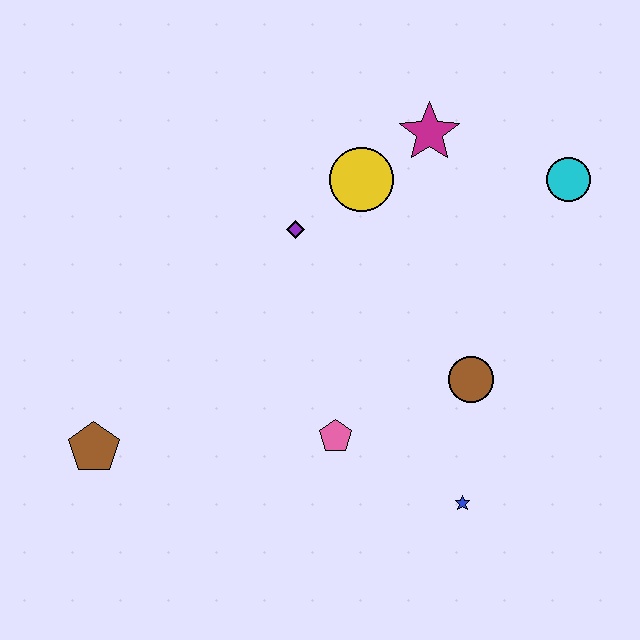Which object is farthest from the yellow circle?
The brown pentagon is farthest from the yellow circle.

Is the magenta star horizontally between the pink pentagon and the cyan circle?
Yes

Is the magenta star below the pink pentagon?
No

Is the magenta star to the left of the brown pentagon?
No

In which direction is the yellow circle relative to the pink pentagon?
The yellow circle is above the pink pentagon.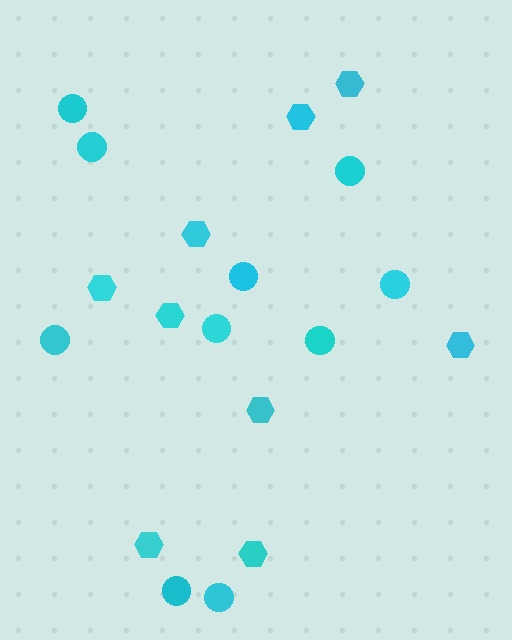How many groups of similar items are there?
There are 2 groups: one group of hexagons (9) and one group of circles (10).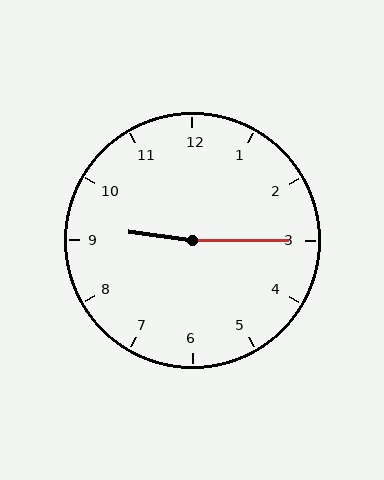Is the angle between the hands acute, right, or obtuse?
It is obtuse.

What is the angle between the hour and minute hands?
Approximately 172 degrees.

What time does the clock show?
9:15.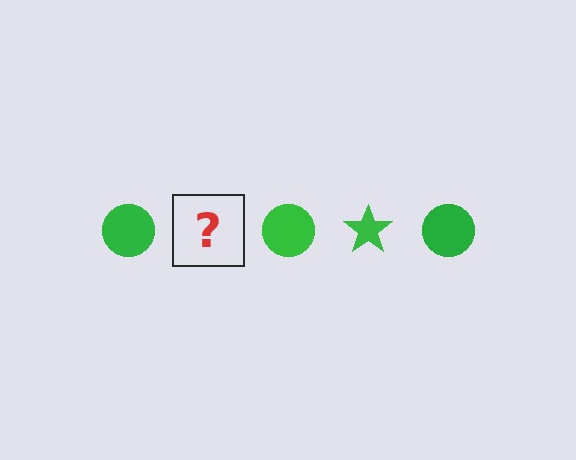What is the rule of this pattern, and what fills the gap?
The rule is that the pattern cycles through circle, star shapes in green. The gap should be filled with a green star.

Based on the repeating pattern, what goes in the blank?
The blank should be a green star.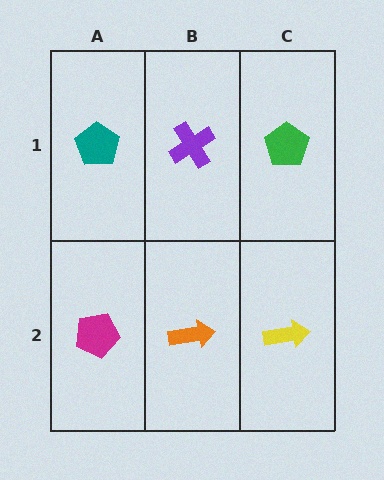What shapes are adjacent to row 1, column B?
An orange arrow (row 2, column B), a teal pentagon (row 1, column A), a green pentagon (row 1, column C).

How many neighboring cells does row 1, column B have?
3.